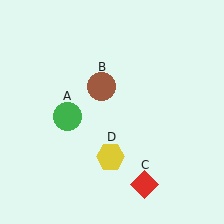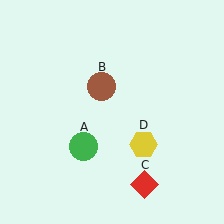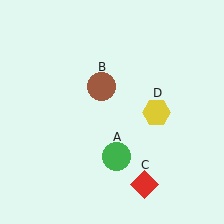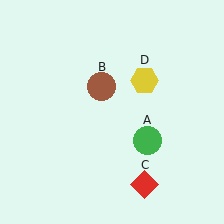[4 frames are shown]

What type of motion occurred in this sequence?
The green circle (object A), yellow hexagon (object D) rotated counterclockwise around the center of the scene.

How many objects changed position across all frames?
2 objects changed position: green circle (object A), yellow hexagon (object D).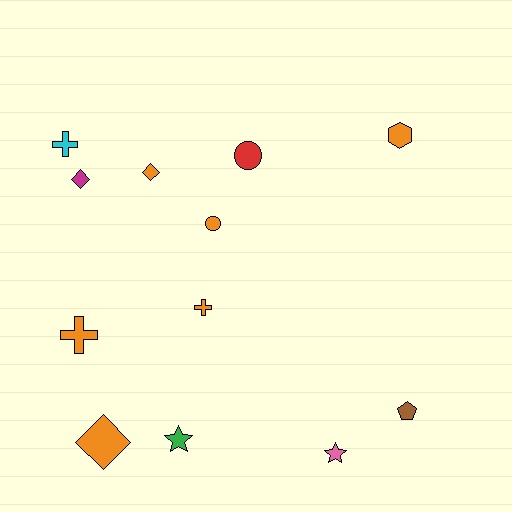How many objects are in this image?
There are 12 objects.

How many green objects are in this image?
There is 1 green object.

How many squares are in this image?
There are no squares.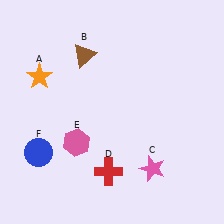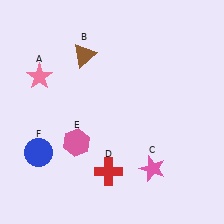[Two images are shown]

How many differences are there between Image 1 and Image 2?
There is 1 difference between the two images.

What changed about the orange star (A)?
In Image 1, A is orange. In Image 2, it changed to pink.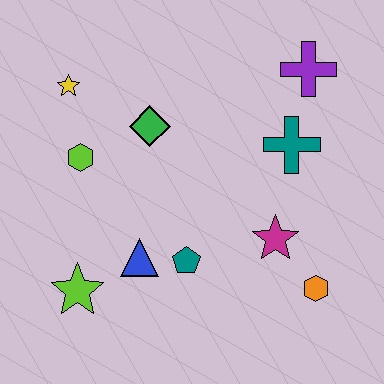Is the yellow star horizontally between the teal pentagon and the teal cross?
No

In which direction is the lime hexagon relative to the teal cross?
The lime hexagon is to the left of the teal cross.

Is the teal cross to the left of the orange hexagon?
Yes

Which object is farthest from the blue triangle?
The purple cross is farthest from the blue triangle.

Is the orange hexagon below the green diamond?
Yes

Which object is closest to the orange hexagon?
The magenta star is closest to the orange hexagon.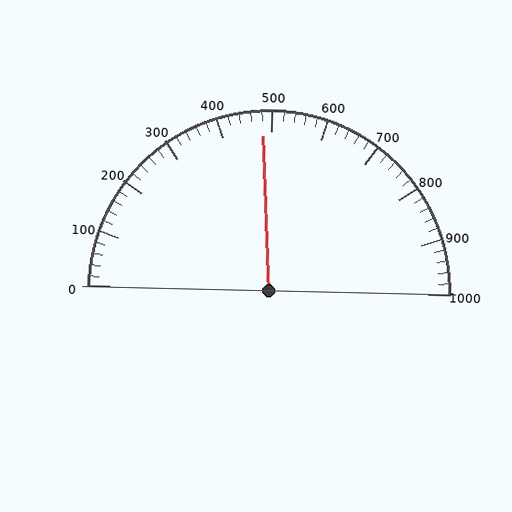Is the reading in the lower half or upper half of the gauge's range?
The reading is in the lower half of the range (0 to 1000).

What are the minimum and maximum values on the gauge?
The gauge ranges from 0 to 1000.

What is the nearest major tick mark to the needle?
The nearest major tick mark is 500.